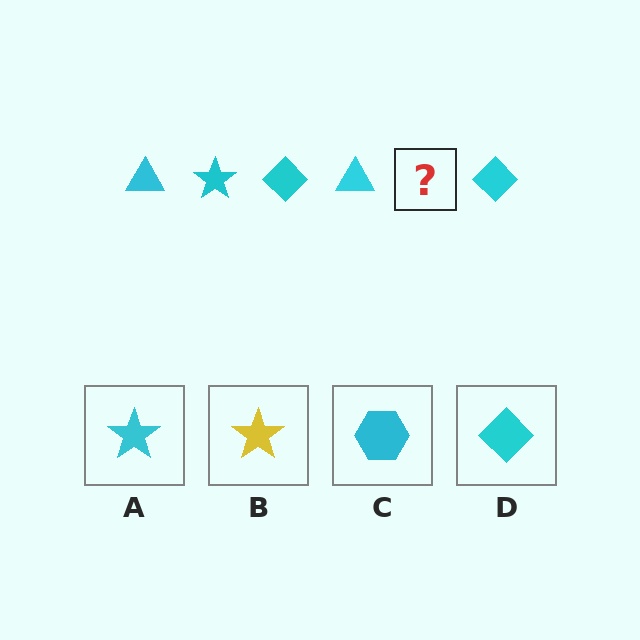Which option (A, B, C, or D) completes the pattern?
A.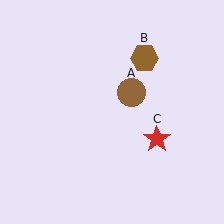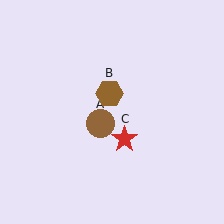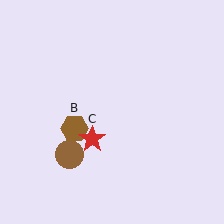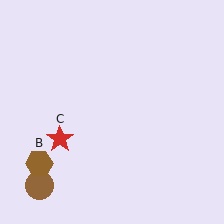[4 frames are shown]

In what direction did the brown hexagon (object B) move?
The brown hexagon (object B) moved down and to the left.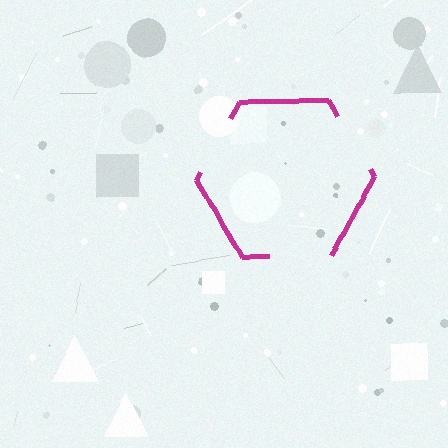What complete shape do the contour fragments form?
The contour fragments form a hexagon.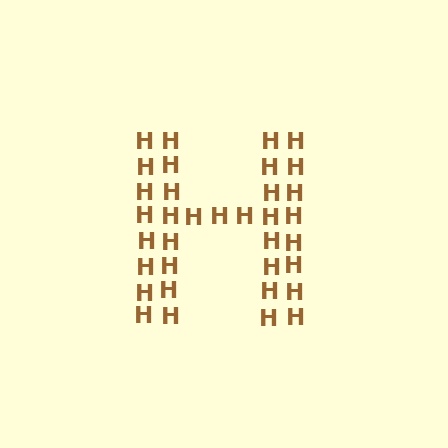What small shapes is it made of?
It is made of small letter H's.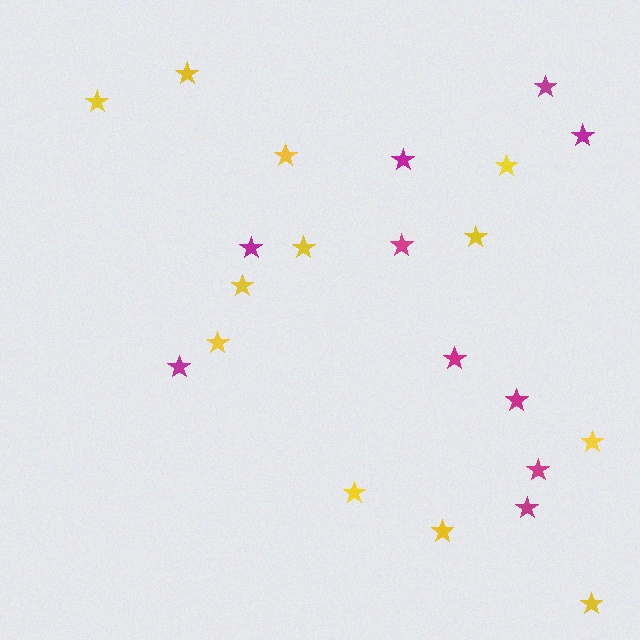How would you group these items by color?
There are 2 groups: one group of yellow stars (12) and one group of magenta stars (10).